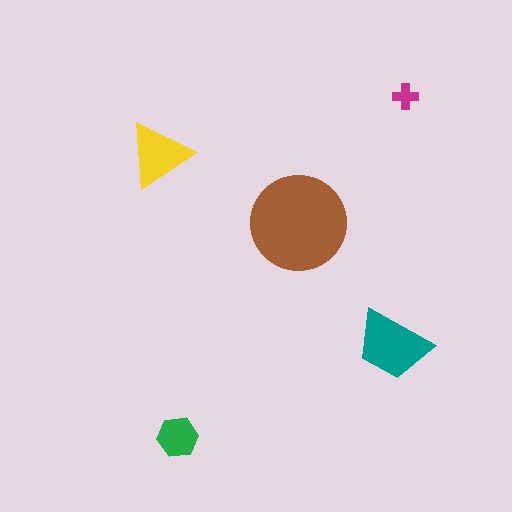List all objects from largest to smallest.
The brown circle, the teal trapezoid, the yellow triangle, the green hexagon, the magenta cross.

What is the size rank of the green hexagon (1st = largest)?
4th.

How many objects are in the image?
There are 5 objects in the image.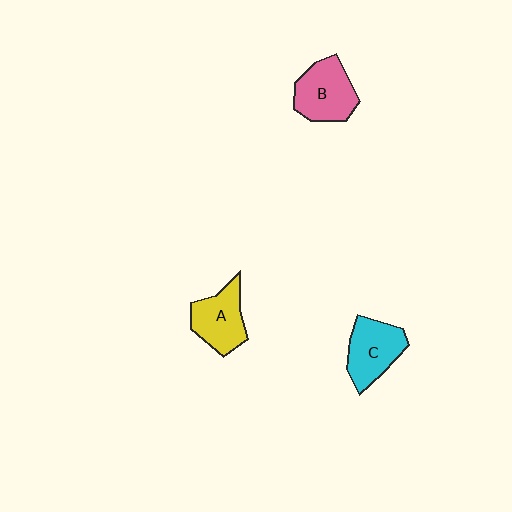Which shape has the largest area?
Shape B (pink).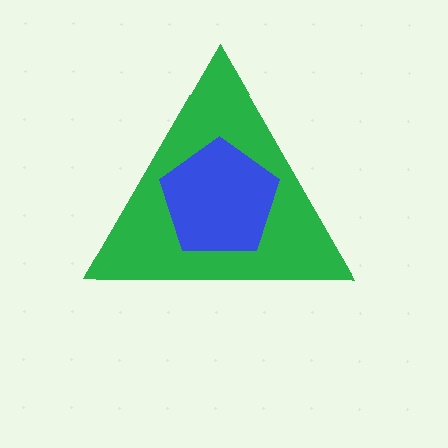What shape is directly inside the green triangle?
The blue pentagon.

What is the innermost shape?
The blue pentagon.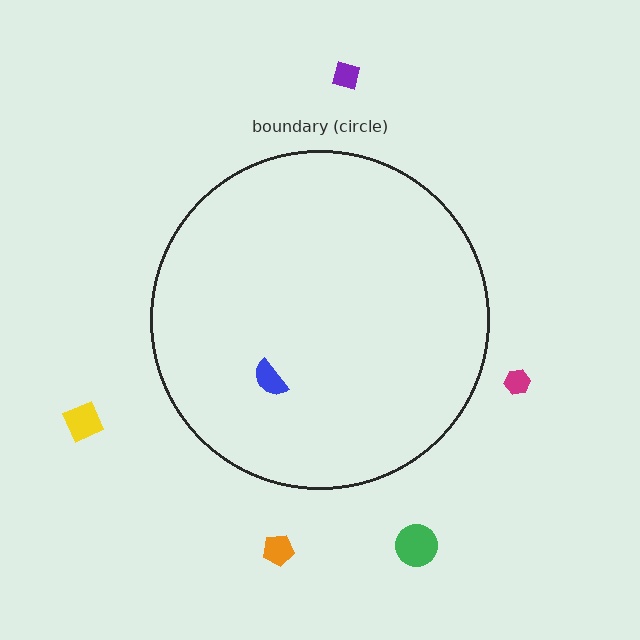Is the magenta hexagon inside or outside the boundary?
Outside.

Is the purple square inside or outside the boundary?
Outside.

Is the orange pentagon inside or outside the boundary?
Outside.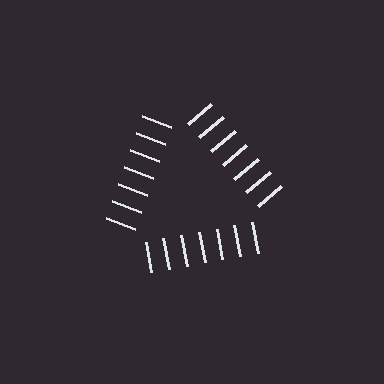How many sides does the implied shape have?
3 sides — the line-ends trace a triangle.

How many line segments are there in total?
21 — 7 along each of the 3 edges.